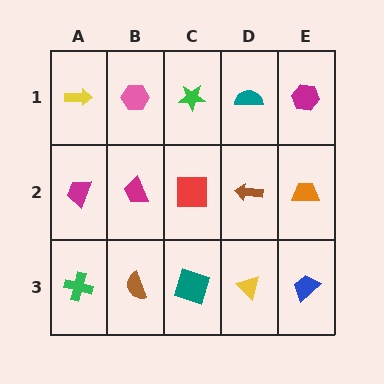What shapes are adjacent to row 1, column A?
A magenta trapezoid (row 2, column A), a pink hexagon (row 1, column B).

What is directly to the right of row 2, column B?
A red square.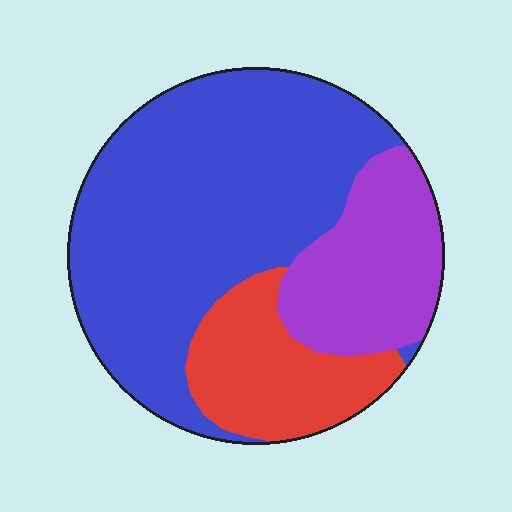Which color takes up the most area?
Blue, at roughly 60%.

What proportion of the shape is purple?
Purple takes up about one fifth (1/5) of the shape.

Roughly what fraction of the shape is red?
Red covers 19% of the shape.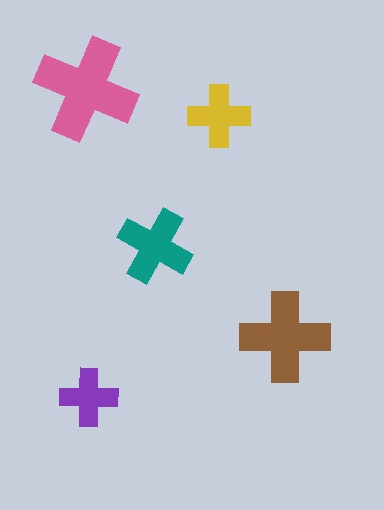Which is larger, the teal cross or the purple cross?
The teal one.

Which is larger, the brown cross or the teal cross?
The brown one.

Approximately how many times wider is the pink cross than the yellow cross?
About 1.5 times wider.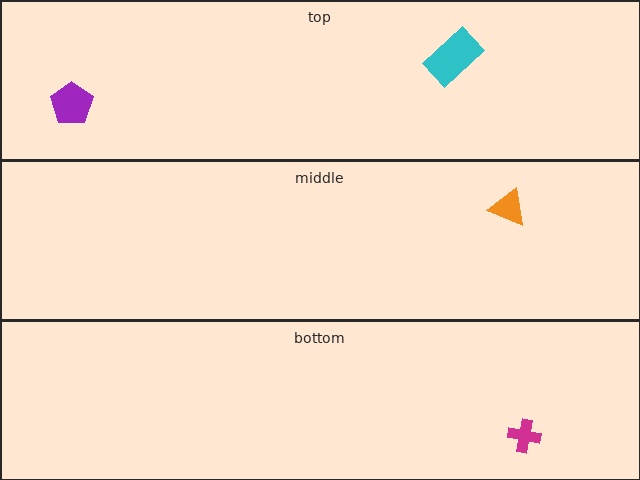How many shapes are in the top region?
2.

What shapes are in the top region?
The purple pentagon, the cyan rectangle.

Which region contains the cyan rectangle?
The top region.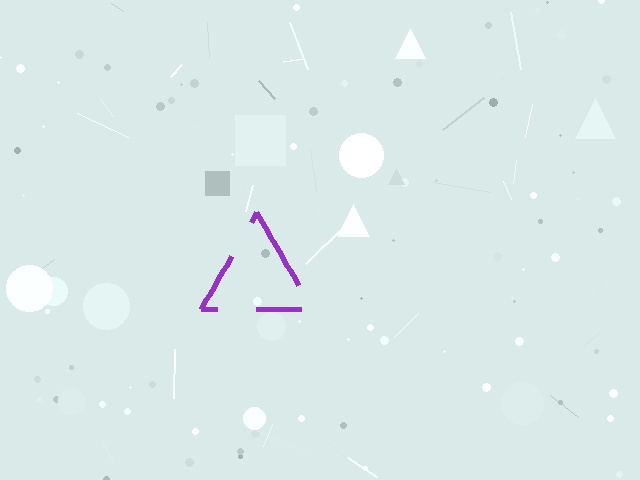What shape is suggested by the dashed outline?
The dashed outline suggests a triangle.